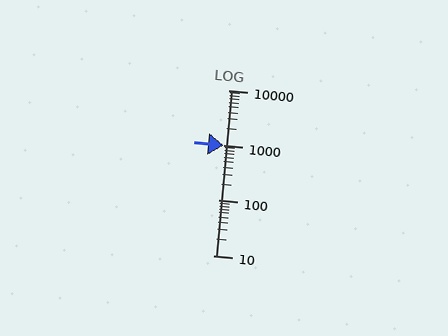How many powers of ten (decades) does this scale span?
The scale spans 3 decades, from 10 to 10000.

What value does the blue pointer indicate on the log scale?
The pointer indicates approximately 1000.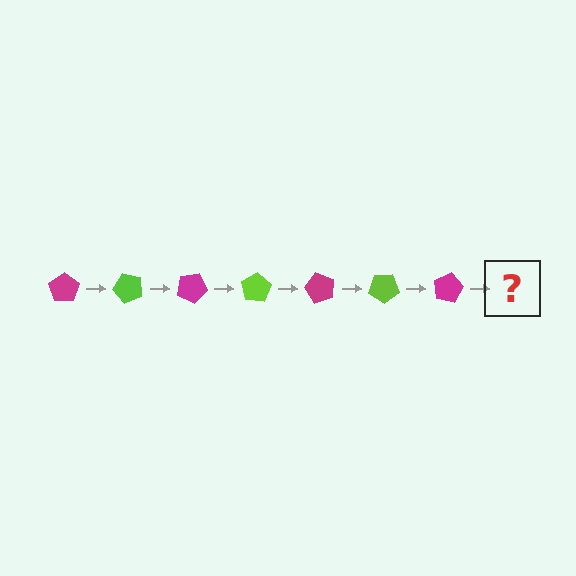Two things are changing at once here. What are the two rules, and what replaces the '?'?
The two rules are that it rotates 50 degrees each step and the color cycles through magenta and lime. The '?' should be a lime pentagon, rotated 350 degrees from the start.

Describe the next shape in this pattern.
It should be a lime pentagon, rotated 350 degrees from the start.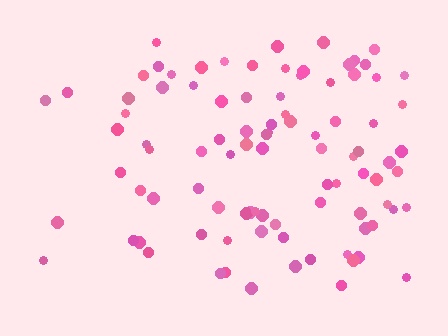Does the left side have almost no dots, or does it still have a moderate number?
Still a moderate number, just noticeably fewer than the right.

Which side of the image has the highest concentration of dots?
The right.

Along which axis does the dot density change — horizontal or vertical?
Horizontal.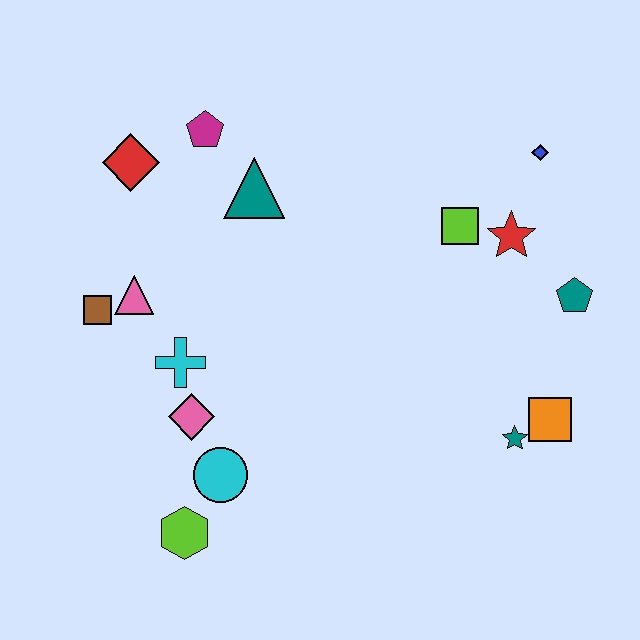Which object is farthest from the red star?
The lime hexagon is farthest from the red star.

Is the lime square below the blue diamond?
Yes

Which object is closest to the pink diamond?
The cyan cross is closest to the pink diamond.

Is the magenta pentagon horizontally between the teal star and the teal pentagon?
No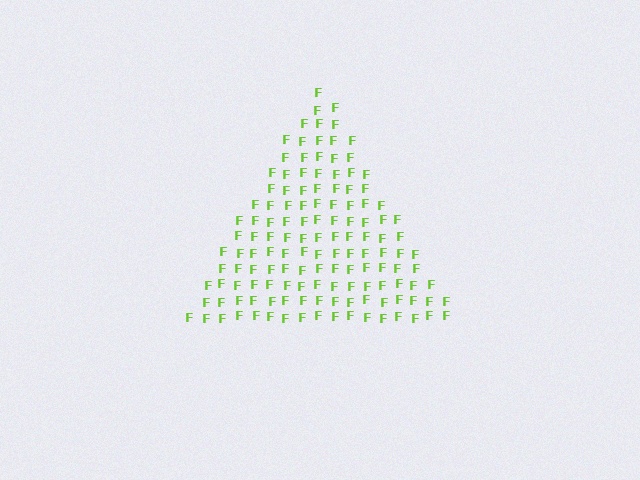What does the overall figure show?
The overall figure shows a triangle.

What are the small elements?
The small elements are letter F's.